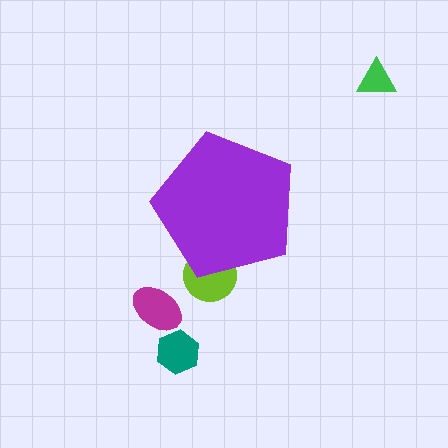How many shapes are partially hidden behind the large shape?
1 shape is partially hidden.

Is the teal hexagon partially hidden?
No, the teal hexagon is fully visible.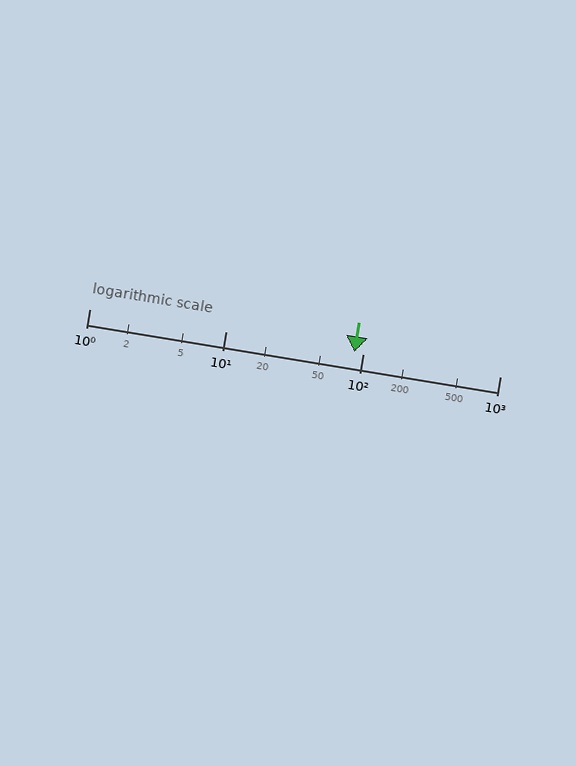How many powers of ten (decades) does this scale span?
The scale spans 3 decades, from 1 to 1000.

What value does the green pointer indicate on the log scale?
The pointer indicates approximately 86.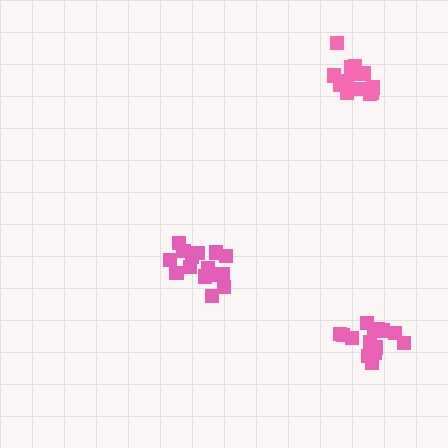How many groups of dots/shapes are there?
There are 3 groups.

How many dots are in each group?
Group 1: 15 dots, Group 2: 14 dots, Group 3: 15 dots (44 total).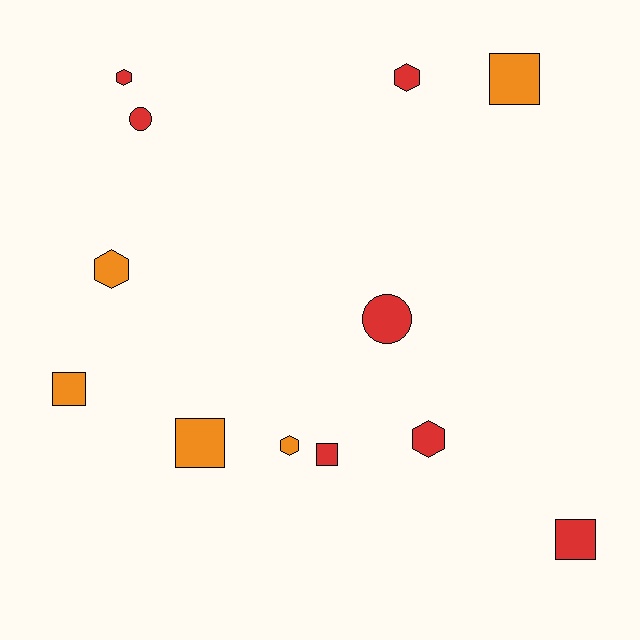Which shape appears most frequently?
Hexagon, with 5 objects.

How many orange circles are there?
There are no orange circles.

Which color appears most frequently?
Red, with 7 objects.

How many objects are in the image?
There are 12 objects.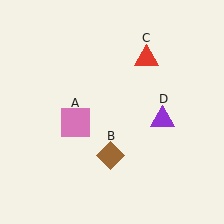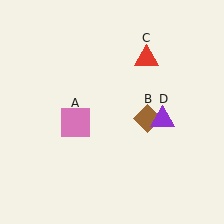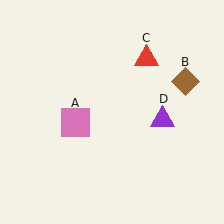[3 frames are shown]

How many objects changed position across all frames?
1 object changed position: brown diamond (object B).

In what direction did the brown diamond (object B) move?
The brown diamond (object B) moved up and to the right.